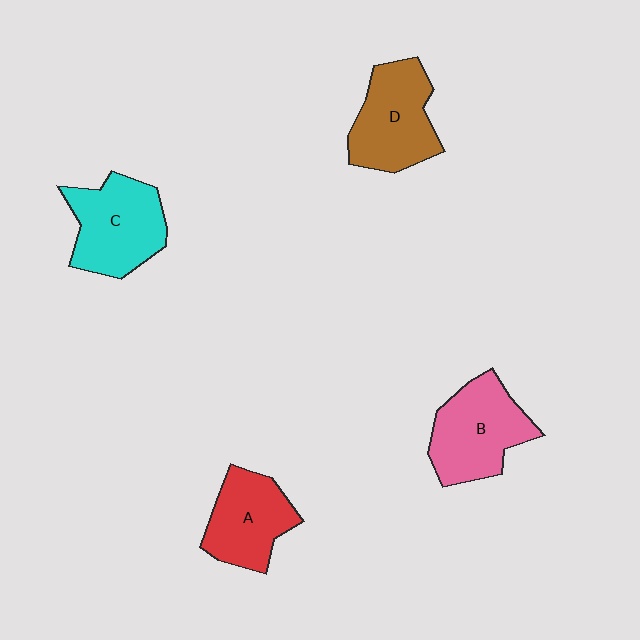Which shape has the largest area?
Shape B (pink).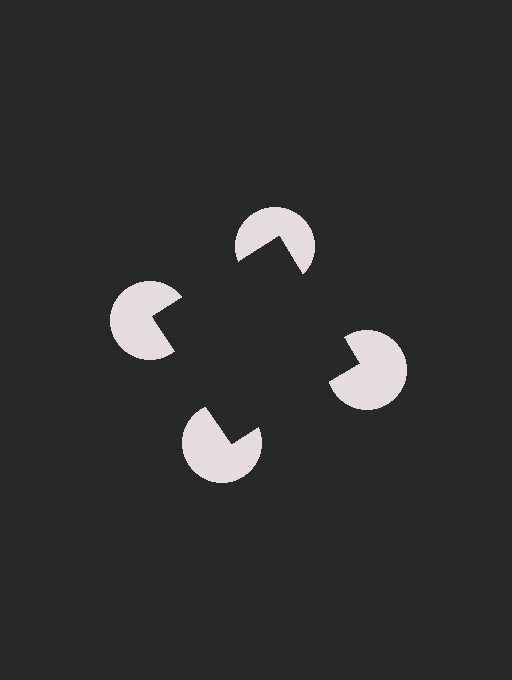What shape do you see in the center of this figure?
An illusory square — its edges are inferred from the aligned wedge cuts in the pac-man discs, not physically drawn.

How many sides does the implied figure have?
4 sides.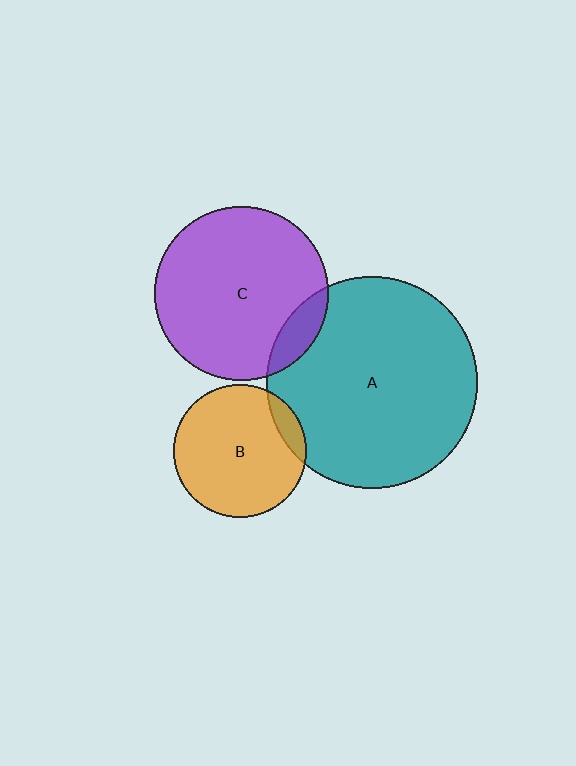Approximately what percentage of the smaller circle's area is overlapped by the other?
Approximately 10%.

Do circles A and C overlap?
Yes.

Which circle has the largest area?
Circle A (teal).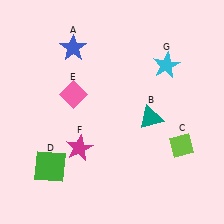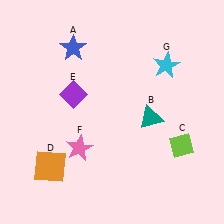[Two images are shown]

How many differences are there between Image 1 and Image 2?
There are 3 differences between the two images.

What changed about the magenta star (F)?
In Image 1, F is magenta. In Image 2, it changed to pink.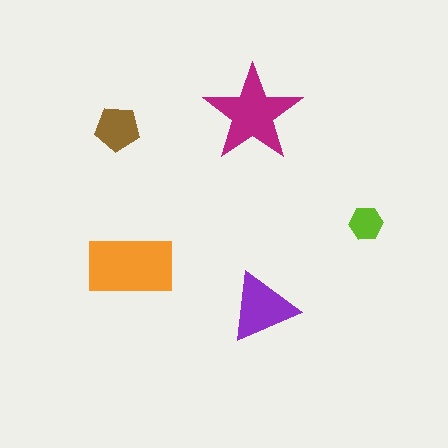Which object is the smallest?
The lime hexagon.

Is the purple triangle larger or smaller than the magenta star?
Smaller.